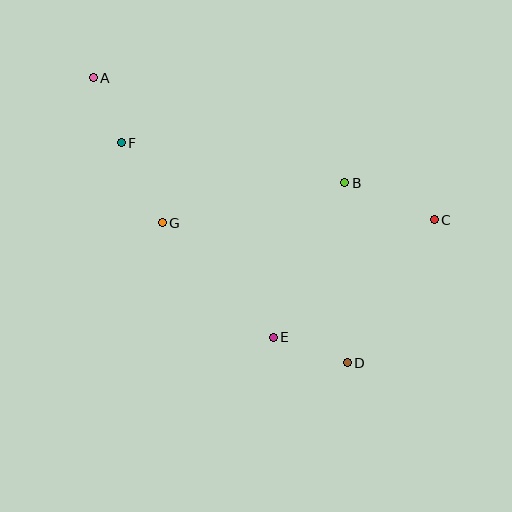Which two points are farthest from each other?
Points A and D are farthest from each other.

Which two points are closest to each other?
Points A and F are closest to each other.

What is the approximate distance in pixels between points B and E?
The distance between B and E is approximately 170 pixels.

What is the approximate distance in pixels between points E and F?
The distance between E and F is approximately 247 pixels.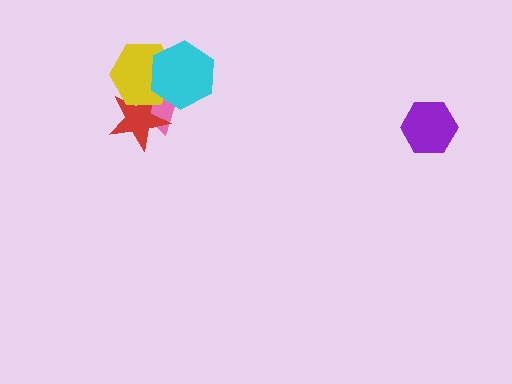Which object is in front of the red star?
The yellow hexagon is in front of the red star.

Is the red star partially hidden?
Yes, it is partially covered by another shape.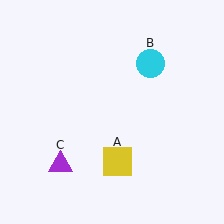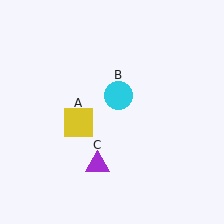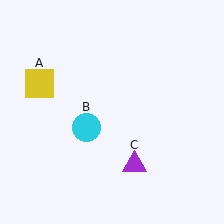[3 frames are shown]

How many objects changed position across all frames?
3 objects changed position: yellow square (object A), cyan circle (object B), purple triangle (object C).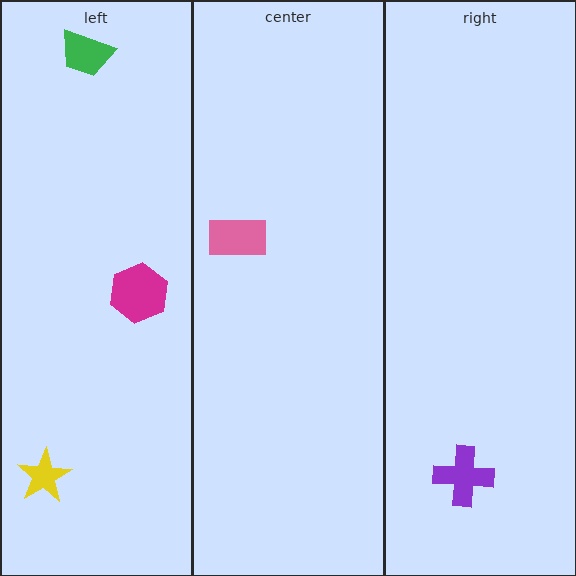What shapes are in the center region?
The pink rectangle.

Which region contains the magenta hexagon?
The left region.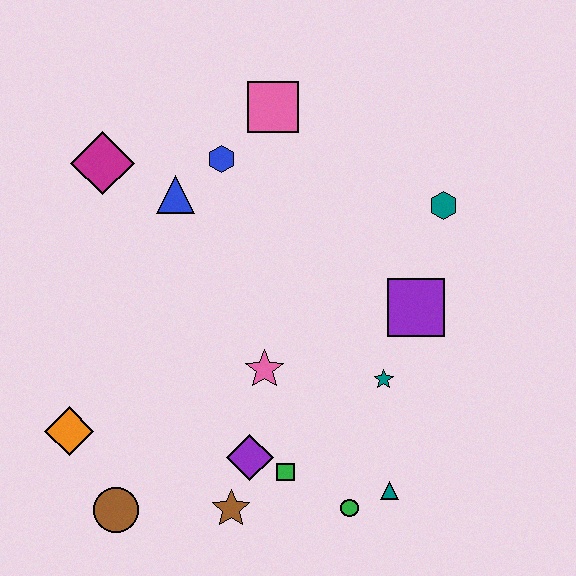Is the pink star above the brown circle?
Yes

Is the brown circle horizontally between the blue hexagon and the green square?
No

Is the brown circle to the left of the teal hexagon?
Yes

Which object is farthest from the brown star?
The pink square is farthest from the brown star.